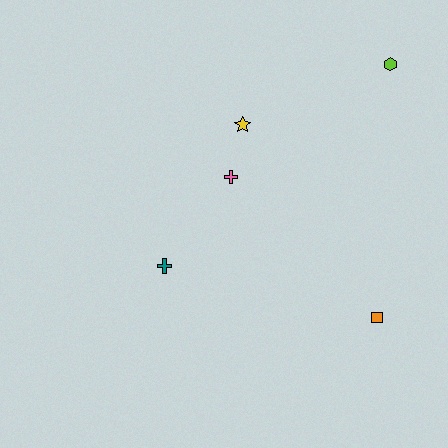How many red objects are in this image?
There are no red objects.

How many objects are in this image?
There are 5 objects.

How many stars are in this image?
There is 1 star.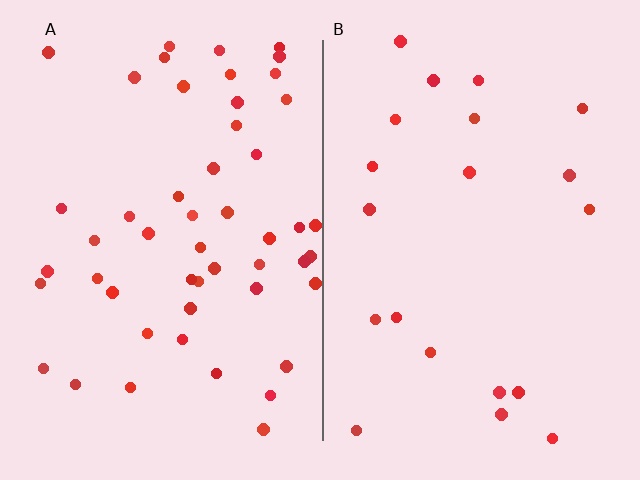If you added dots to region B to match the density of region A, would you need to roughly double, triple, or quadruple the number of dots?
Approximately double.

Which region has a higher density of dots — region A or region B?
A (the left).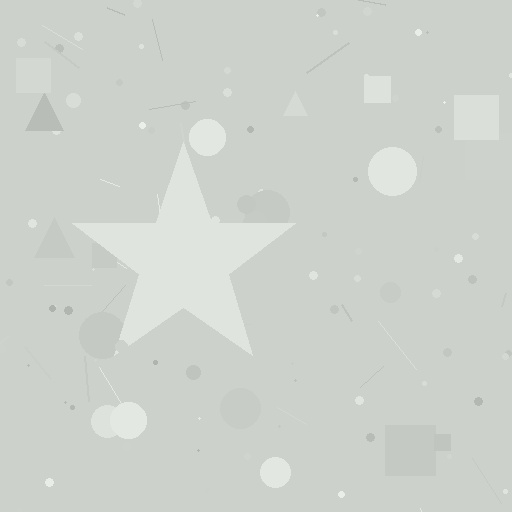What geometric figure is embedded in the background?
A star is embedded in the background.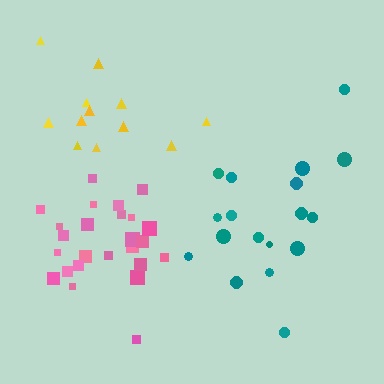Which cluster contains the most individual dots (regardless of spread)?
Pink (25).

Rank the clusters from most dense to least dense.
pink, teal, yellow.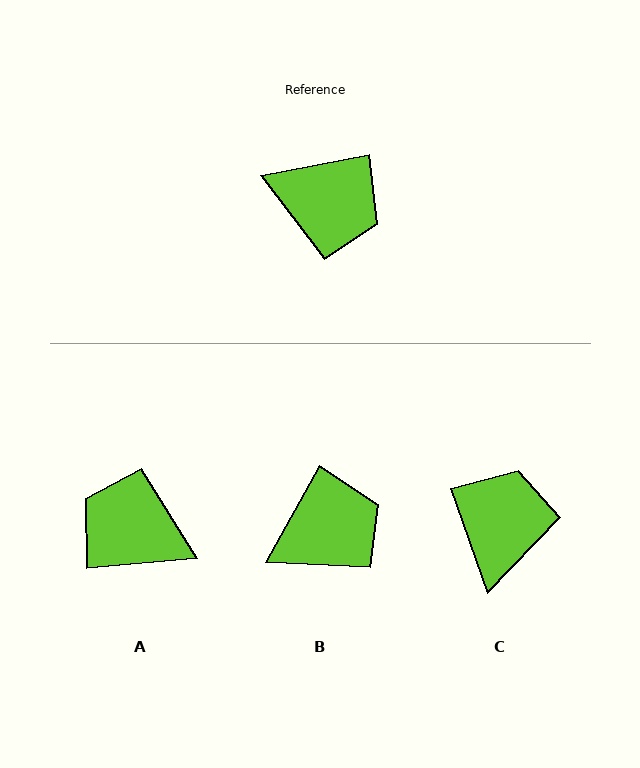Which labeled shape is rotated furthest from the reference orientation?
A, about 174 degrees away.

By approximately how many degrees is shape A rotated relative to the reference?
Approximately 174 degrees counter-clockwise.